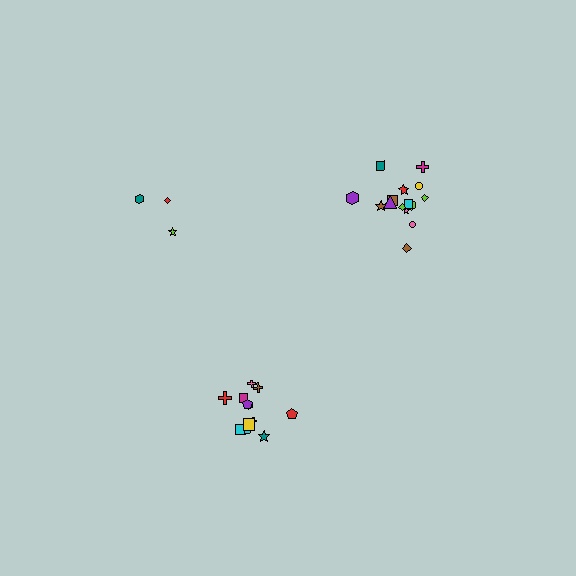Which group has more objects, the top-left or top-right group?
The top-right group.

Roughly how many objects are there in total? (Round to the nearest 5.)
Roughly 30 objects in total.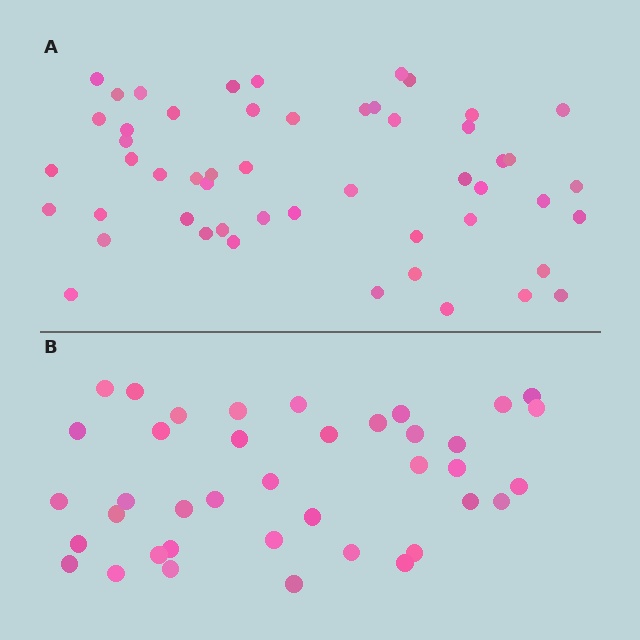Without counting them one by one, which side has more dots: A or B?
Region A (the top region) has more dots.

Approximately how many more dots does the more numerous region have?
Region A has approximately 15 more dots than region B.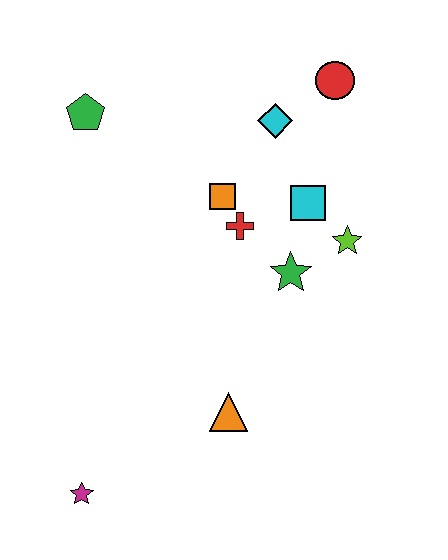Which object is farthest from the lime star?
The magenta star is farthest from the lime star.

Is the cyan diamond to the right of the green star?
No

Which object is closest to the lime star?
The cyan square is closest to the lime star.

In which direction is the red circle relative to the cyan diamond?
The red circle is to the right of the cyan diamond.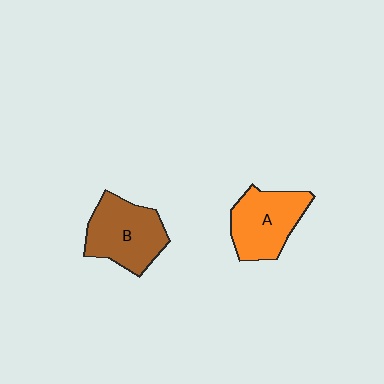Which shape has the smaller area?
Shape A (orange).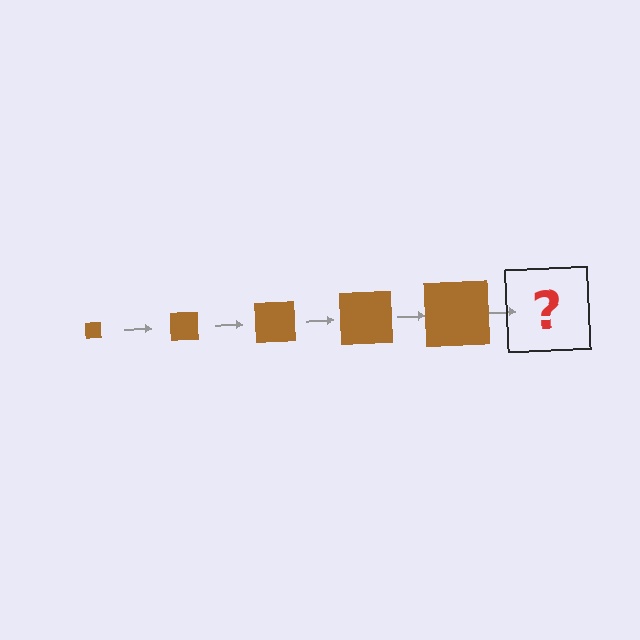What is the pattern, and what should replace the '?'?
The pattern is that the square gets progressively larger each step. The '?' should be a brown square, larger than the previous one.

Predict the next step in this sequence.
The next step is a brown square, larger than the previous one.